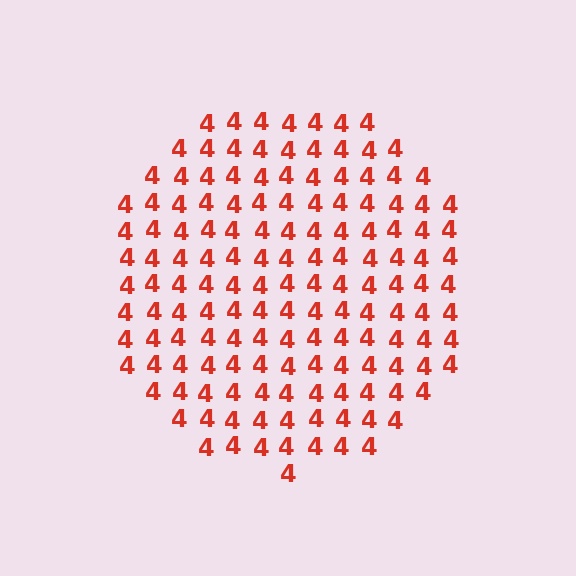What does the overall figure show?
The overall figure shows a circle.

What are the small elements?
The small elements are digit 4's.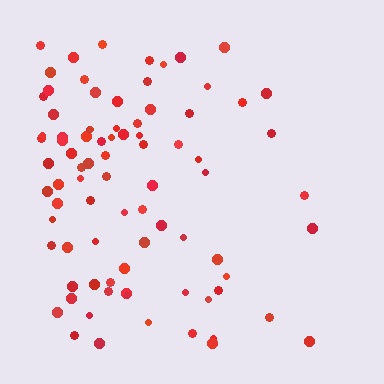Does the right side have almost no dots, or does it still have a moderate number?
Still a moderate number, just noticeably fewer than the left.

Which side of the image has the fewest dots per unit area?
The right.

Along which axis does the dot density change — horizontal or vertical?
Horizontal.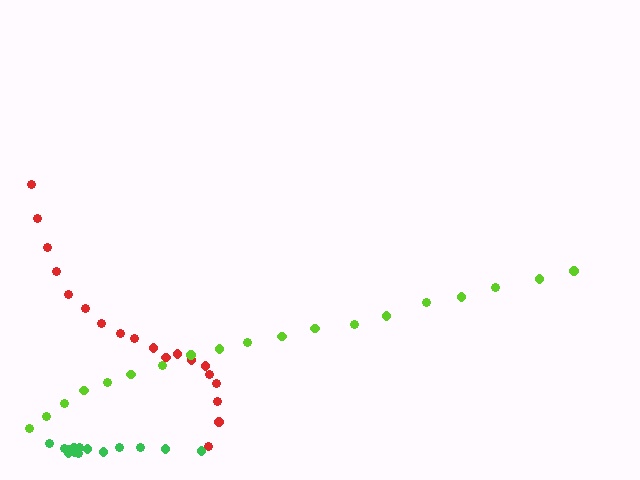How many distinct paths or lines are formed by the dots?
There are 3 distinct paths.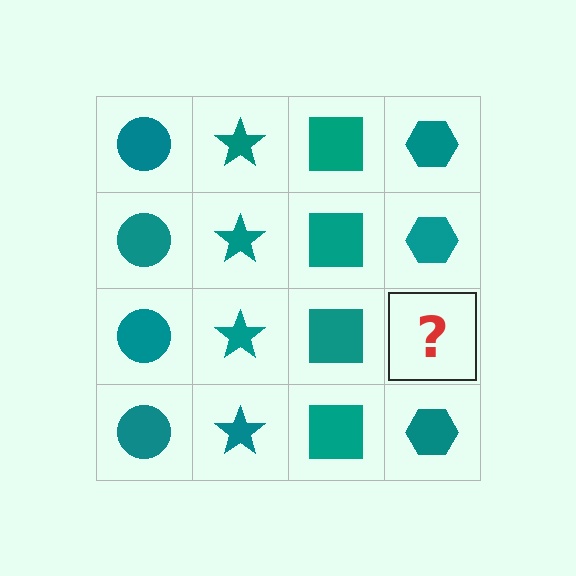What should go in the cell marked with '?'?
The missing cell should contain a teal hexagon.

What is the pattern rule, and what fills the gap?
The rule is that each column has a consistent shape. The gap should be filled with a teal hexagon.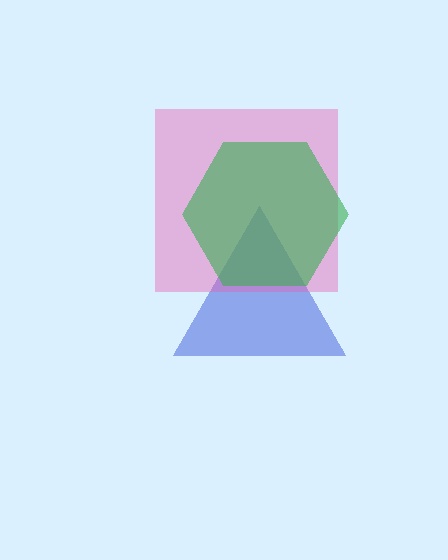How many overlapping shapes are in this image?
There are 3 overlapping shapes in the image.